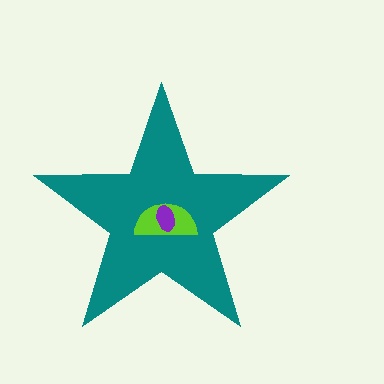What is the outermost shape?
The teal star.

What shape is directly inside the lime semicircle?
The purple ellipse.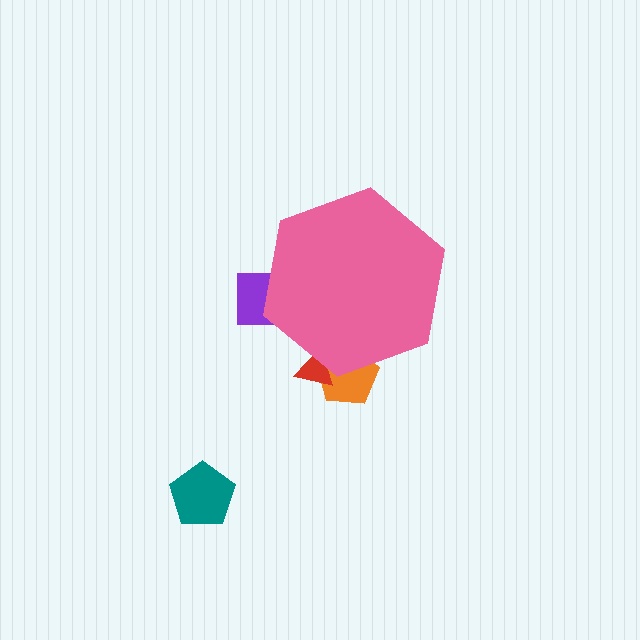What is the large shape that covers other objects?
A pink hexagon.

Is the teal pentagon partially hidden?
No, the teal pentagon is fully visible.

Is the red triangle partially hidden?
Yes, the red triangle is partially hidden behind the pink hexagon.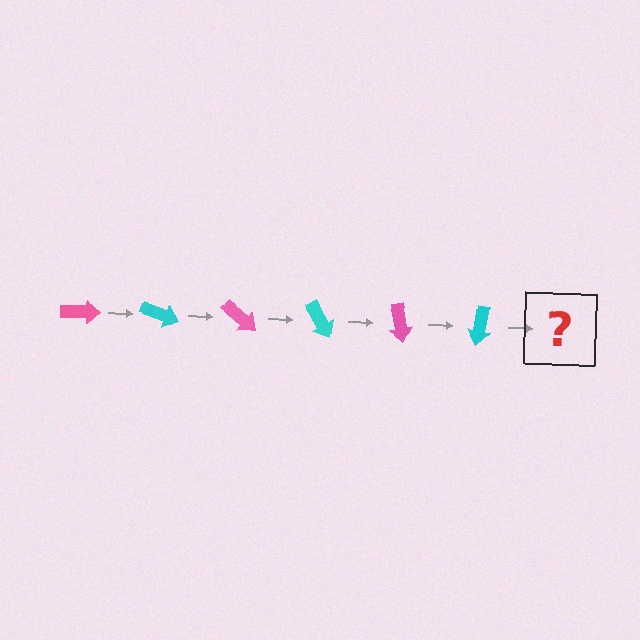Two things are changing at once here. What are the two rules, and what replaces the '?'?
The two rules are that it rotates 20 degrees each step and the color cycles through pink and cyan. The '?' should be a pink arrow, rotated 120 degrees from the start.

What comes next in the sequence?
The next element should be a pink arrow, rotated 120 degrees from the start.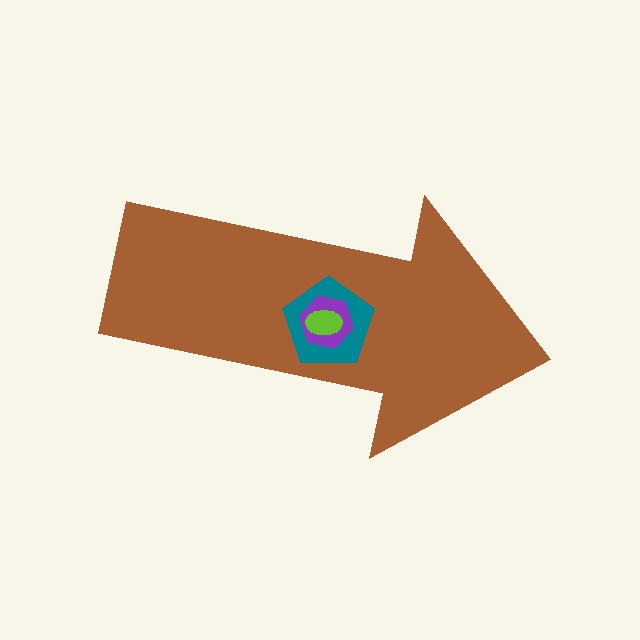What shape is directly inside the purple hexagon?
The lime ellipse.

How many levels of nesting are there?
4.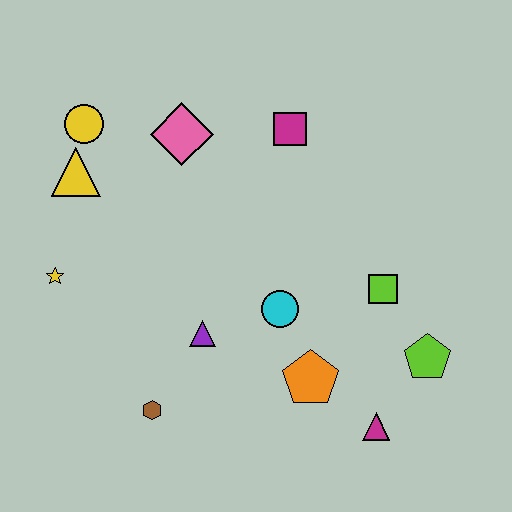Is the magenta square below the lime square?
No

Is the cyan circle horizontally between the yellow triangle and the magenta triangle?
Yes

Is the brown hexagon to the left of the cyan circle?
Yes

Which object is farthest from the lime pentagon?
The yellow circle is farthest from the lime pentagon.